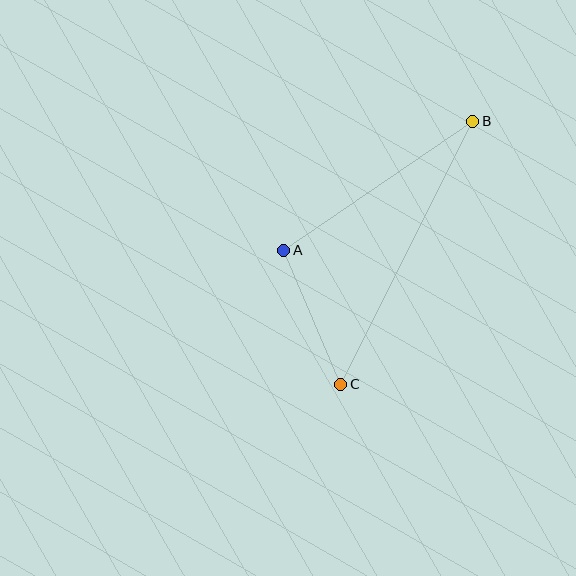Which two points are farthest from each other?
Points B and C are farthest from each other.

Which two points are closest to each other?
Points A and C are closest to each other.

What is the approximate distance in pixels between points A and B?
The distance between A and B is approximately 229 pixels.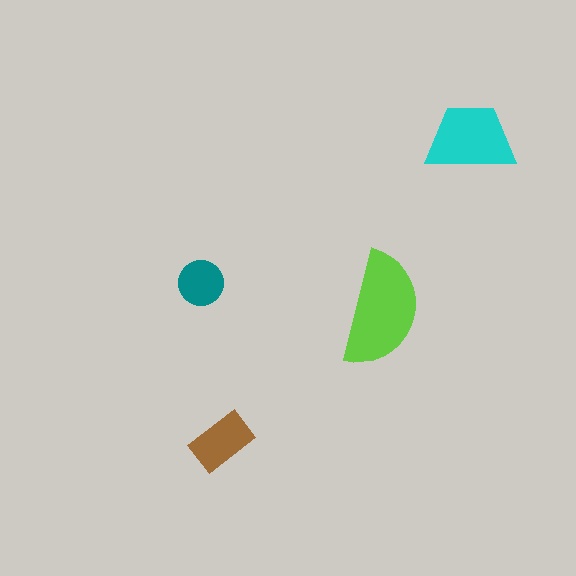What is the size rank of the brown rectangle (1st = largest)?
3rd.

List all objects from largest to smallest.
The lime semicircle, the cyan trapezoid, the brown rectangle, the teal circle.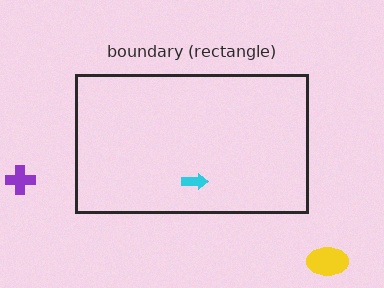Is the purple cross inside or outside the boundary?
Outside.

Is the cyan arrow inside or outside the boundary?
Inside.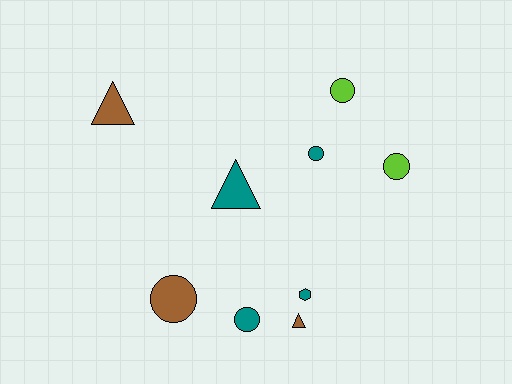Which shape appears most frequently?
Circle, with 5 objects.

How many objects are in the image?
There are 9 objects.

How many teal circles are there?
There are 2 teal circles.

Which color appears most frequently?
Teal, with 4 objects.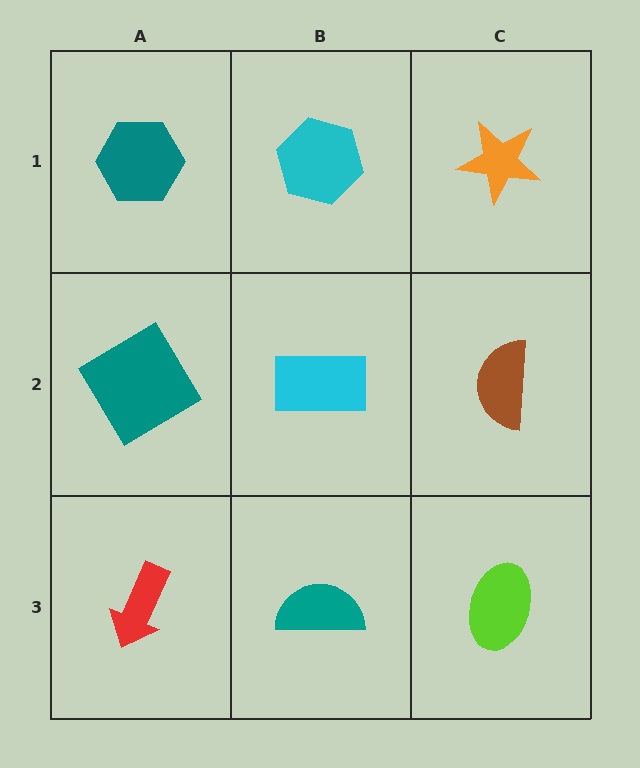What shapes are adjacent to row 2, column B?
A cyan hexagon (row 1, column B), a teal semicircle (row 3, column B), a teal diamond (row 2, column A), a brown semicircle (row 2, column C).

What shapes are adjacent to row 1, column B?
A cyan rectangle (row 2, column B), a teal hexagon (row 1, column A), an orange star (row 1, column C).